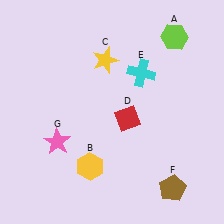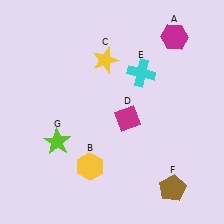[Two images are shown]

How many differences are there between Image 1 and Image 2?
There are 3 differences between the two images.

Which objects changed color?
A changed from lime to magenta. D changed from red to magenta. G changed from pink to lime.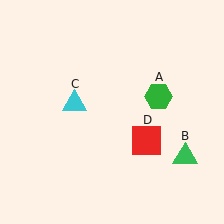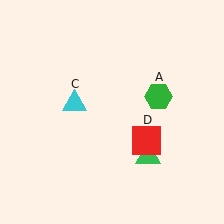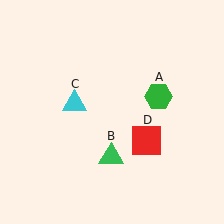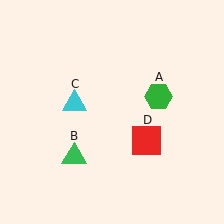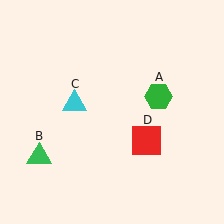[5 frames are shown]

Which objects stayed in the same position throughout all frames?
Green hexagon (object A) and cyan triangle (object C) and red square (object D) remained stationary.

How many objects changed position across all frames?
1 object changed position: green triangle (object B).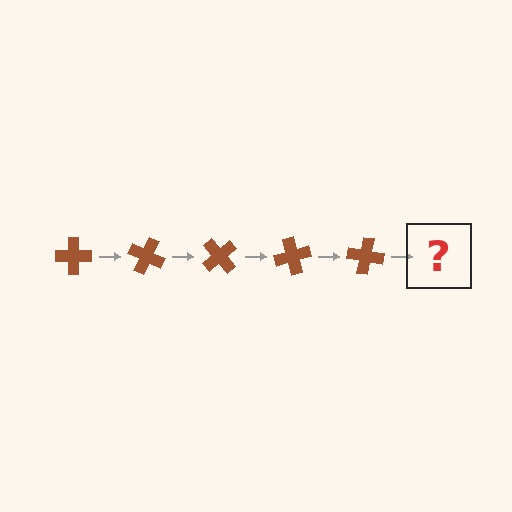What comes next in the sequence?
The next element should be a brown cross rotated 125 degrees.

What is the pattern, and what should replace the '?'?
The pattern is that the cross rotates 25 degrees each step. The '?' should be a brown cross rotated 125 degrees.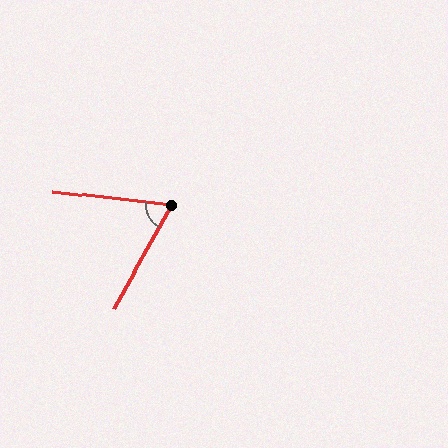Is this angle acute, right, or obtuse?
It is acute.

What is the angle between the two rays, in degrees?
Approximately 67 degrees.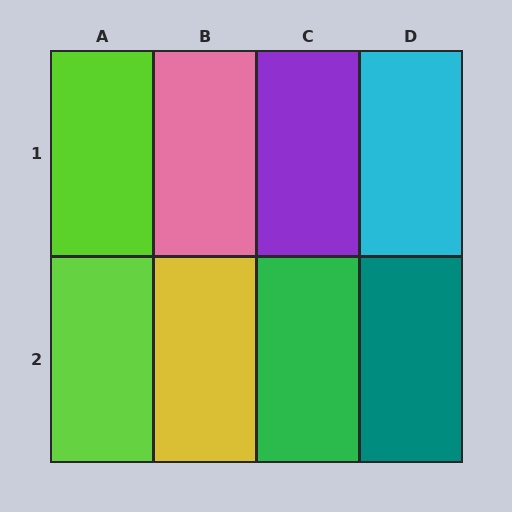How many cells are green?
1 cell is green.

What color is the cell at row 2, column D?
Teal.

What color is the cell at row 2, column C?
Green.